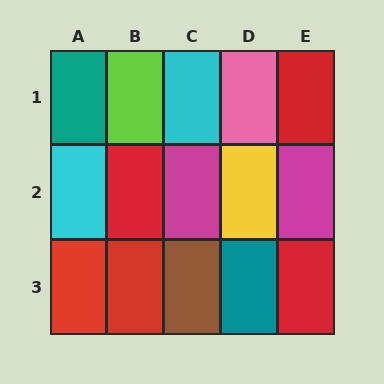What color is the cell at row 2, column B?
Red.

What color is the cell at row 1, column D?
Pink.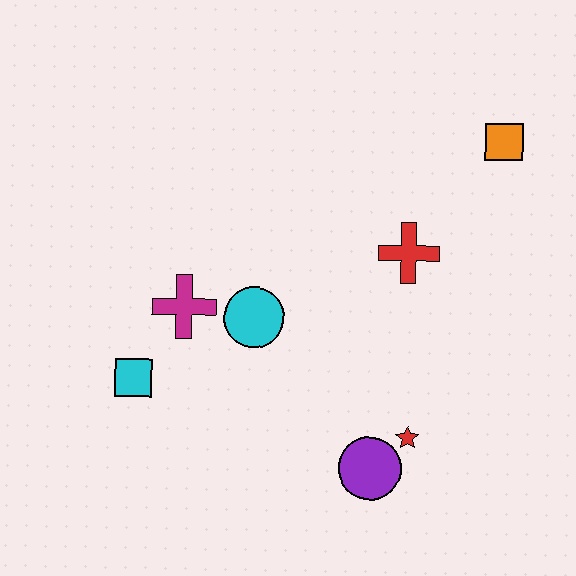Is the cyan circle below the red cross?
Yes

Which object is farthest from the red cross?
The cyan square is farthest from the red cross.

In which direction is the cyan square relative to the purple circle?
The cyan square is to the left of the purple circle.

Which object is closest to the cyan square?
The magenta cross is closest to the cyan square.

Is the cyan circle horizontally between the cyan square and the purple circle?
Yes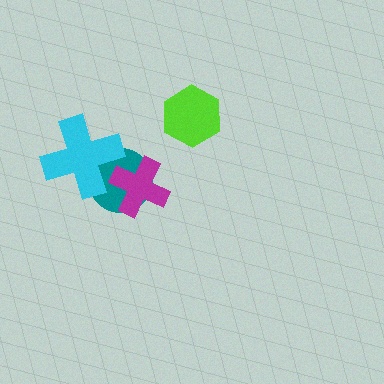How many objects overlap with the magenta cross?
1 object overlaps with the magenta cross.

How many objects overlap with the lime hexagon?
0 objects overlap with the lime hexagon.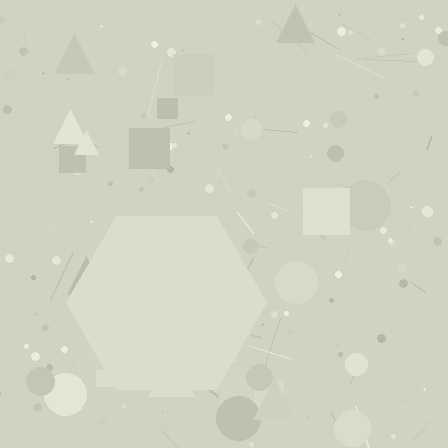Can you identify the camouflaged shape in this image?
The camouflaged shape is a hexagon.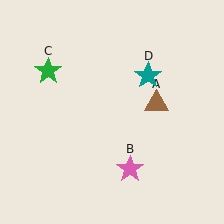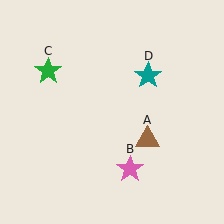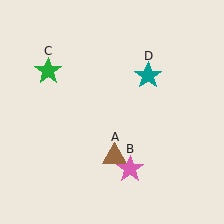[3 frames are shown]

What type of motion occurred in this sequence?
The brown triangle (object A) rotated clockwise around the center of the scene.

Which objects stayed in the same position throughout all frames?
Pink star (object B) and green star (object C) and teal star (object D) remained stationary.